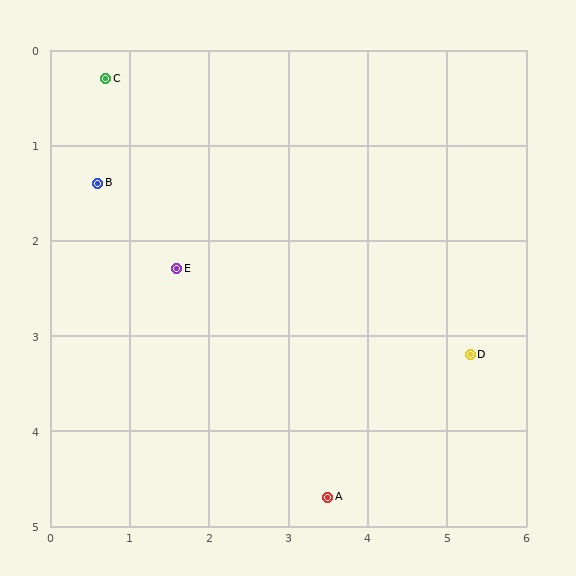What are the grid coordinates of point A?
Point A is at approximately (3.5, 4.7).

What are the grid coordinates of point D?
Point D is at approximately (5.3, 3.2).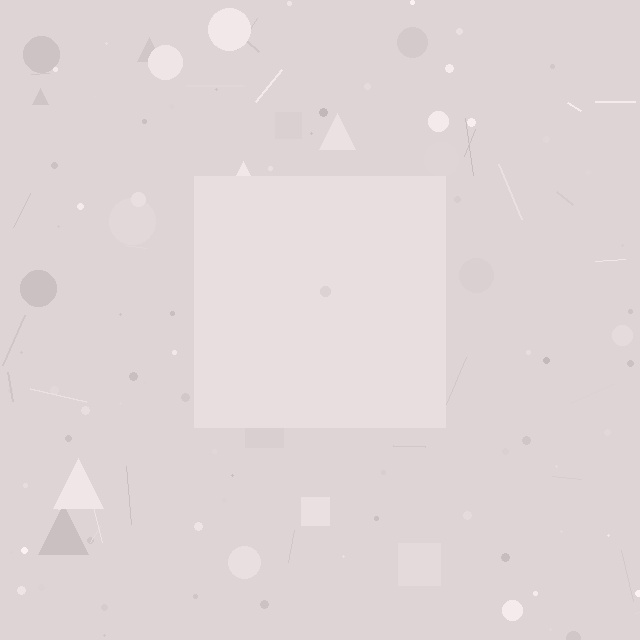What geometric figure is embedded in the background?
A square is embedded in the background.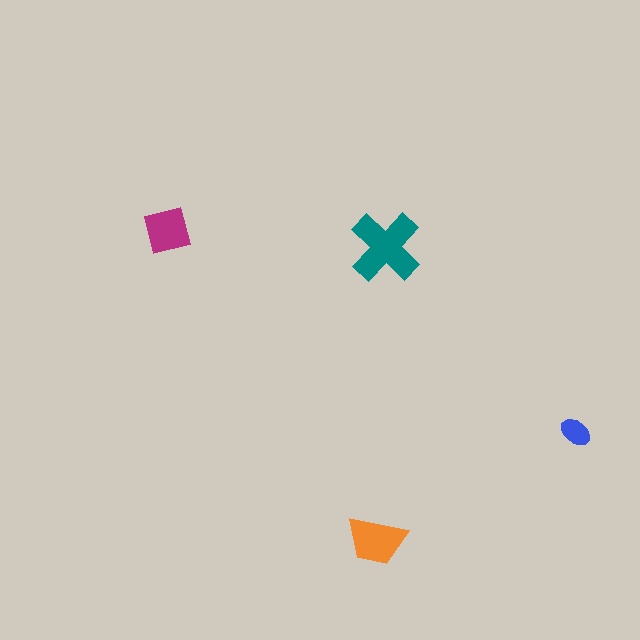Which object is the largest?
The teal cross.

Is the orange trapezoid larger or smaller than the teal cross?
Smaller.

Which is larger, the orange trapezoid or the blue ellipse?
The orange trapezoid.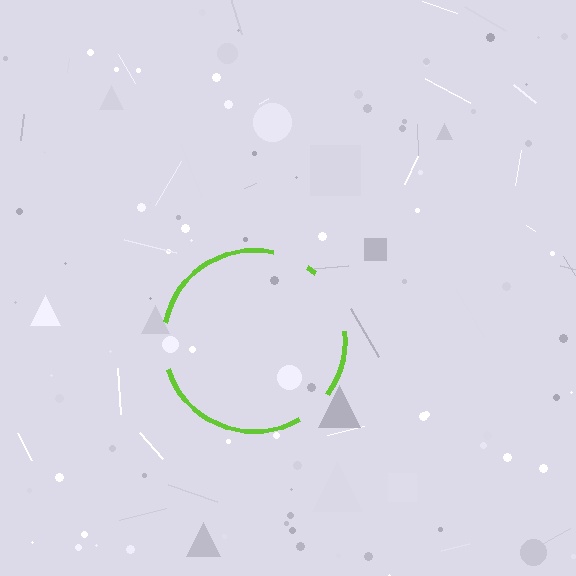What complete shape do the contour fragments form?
The contour fragments form a circle.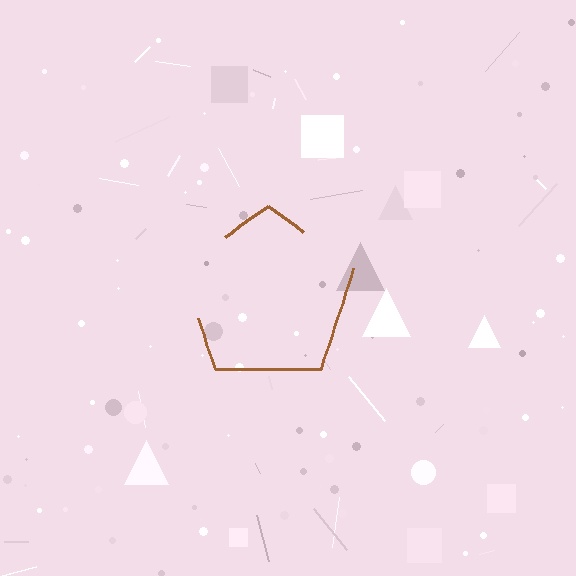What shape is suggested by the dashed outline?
The dashed outline suggests a pentagon.